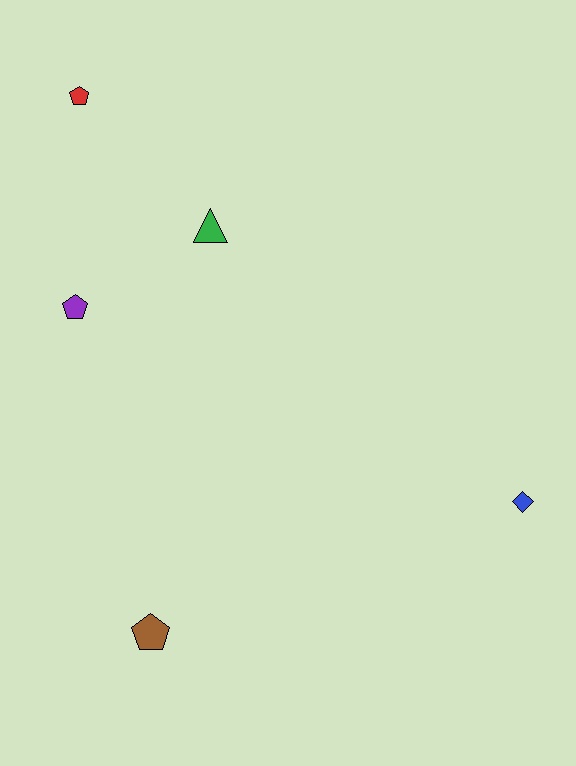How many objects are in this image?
There are 5 objects.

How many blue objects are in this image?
There is 1 blue object.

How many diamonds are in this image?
There is 1 diamond.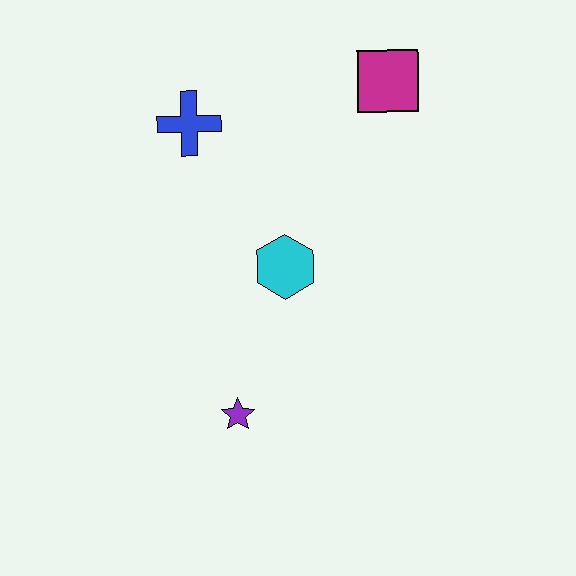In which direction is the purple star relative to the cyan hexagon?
The purple star is below the cyan hexagon.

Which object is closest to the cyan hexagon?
The purple star is closest to the cyan hexagon.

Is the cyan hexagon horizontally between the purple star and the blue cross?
No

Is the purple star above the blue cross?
No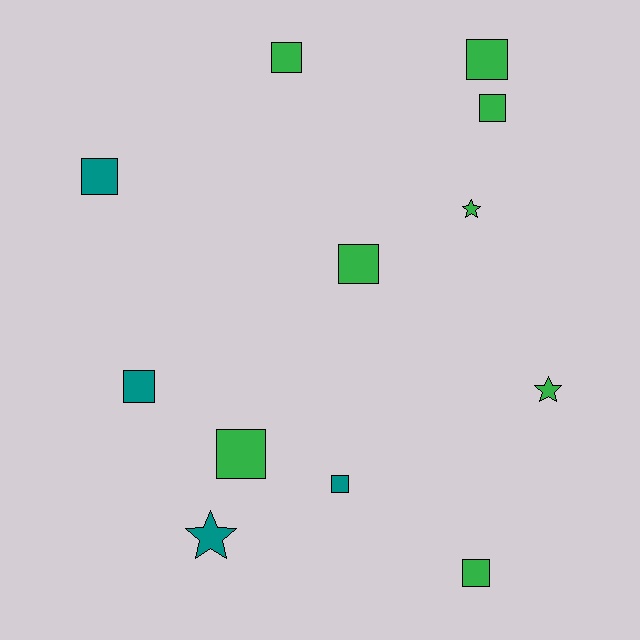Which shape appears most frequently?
Square, with 9 objects.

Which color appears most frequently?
Green, with 8 objects.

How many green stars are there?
There are 2 green stars.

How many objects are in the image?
There are 12 objects.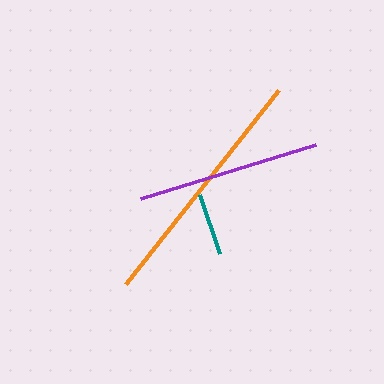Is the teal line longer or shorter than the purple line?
The purple line is longer than the teal line.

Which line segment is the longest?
The orange line is the longest at approximately 247 pixels.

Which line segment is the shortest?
The teal line is the shortest at approximately 62 pixels.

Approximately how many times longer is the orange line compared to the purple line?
The orange line is approximately 1.3 times the length of the purple line.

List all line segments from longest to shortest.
From longest to shortest: orange, purple, teal.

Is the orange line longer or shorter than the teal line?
The orange line is longer than the teal line.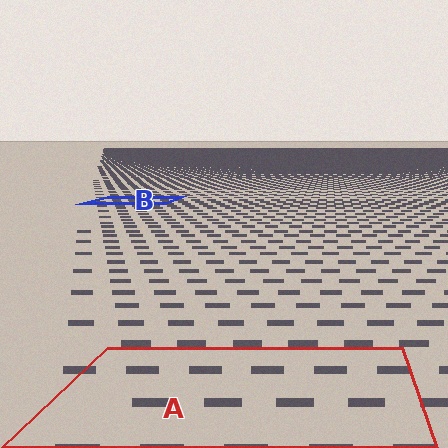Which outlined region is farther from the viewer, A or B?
Region B is farther from the viewer — the texture elements inside it appear smaller and more densely packed.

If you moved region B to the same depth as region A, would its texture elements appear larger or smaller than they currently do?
They would appear larger. At a closer depth, the same texture elements are projected at a bigger on-screen size.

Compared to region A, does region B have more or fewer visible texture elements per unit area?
Region B has more texture elements per unit area — they are packed more densely because it is farther away.